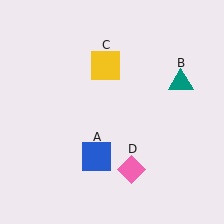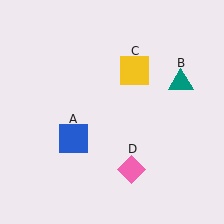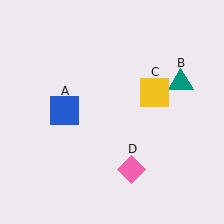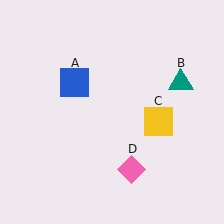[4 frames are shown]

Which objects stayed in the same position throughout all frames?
Teal triangle (object B) and pink diamond (object D) remained stationary.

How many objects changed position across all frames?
2 objects changed position: blue square (object A), yellow square (object C).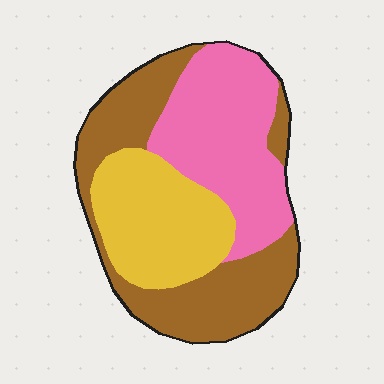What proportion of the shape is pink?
Pink takes up between a third and a half of the shape.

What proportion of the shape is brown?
Brown covers roughly 40% of the shape.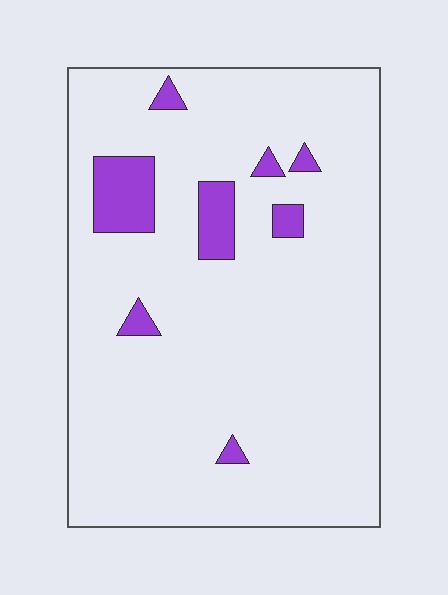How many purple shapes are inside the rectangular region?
8.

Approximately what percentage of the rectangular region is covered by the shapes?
Approximately 10%.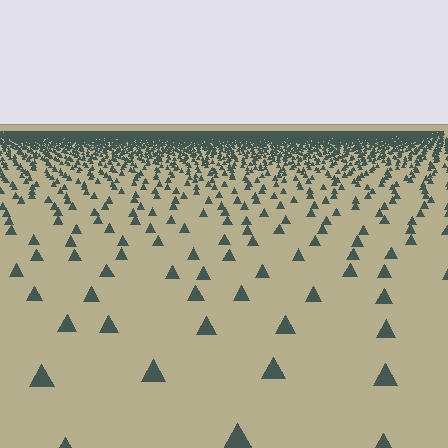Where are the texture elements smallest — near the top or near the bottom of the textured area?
Near the top.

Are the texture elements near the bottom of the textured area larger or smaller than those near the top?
Larger. Near the bottom, elements are closer to the viewer and appear at a bigger on-screen size.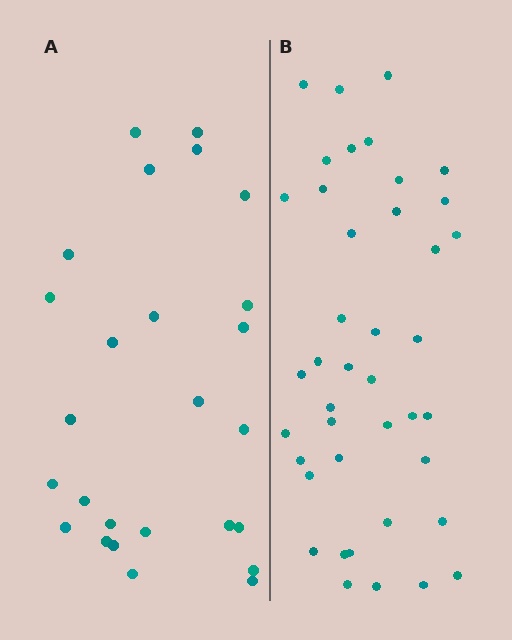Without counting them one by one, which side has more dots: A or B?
Region B (the right region) has more dots.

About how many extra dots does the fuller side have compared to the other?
Region B has approximately 15 more dots than region A.